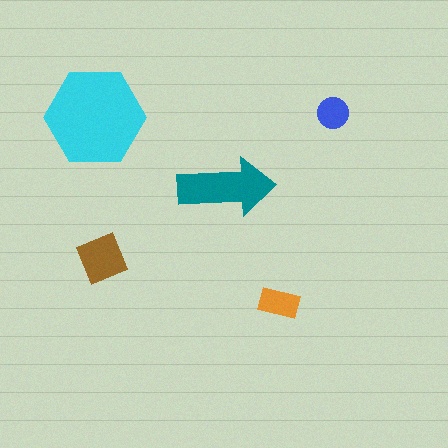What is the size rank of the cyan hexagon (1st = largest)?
1st.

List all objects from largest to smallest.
The cyan hexagon, the teal arrow, the brown diamond, the orange rectangle, the blue circle.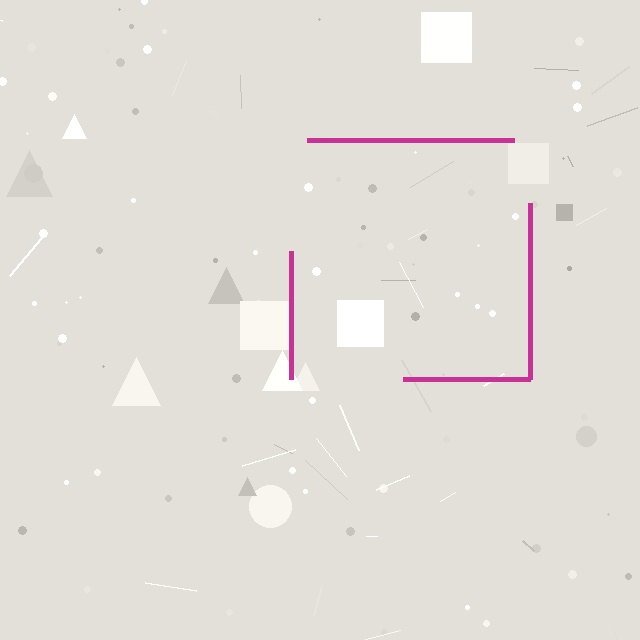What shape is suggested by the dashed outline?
The dashed outline suggests a square.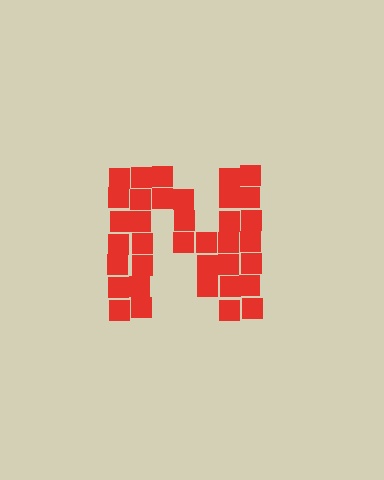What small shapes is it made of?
It is made of small squares.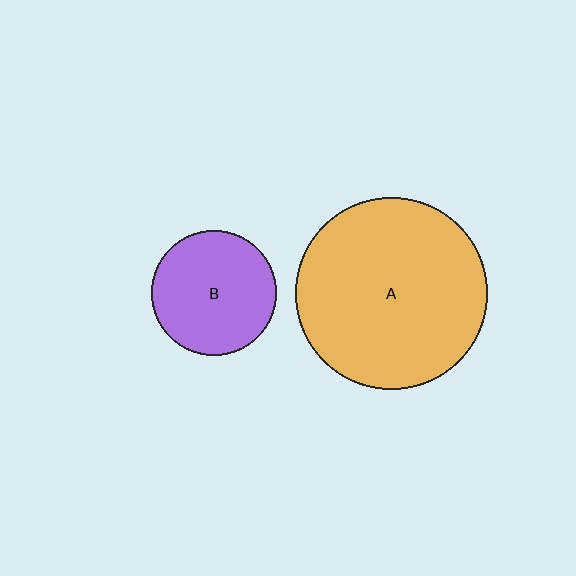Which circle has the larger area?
Circle A (orange).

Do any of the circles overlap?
No, none of the circles overlap.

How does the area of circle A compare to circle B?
Approximately 2.4 times.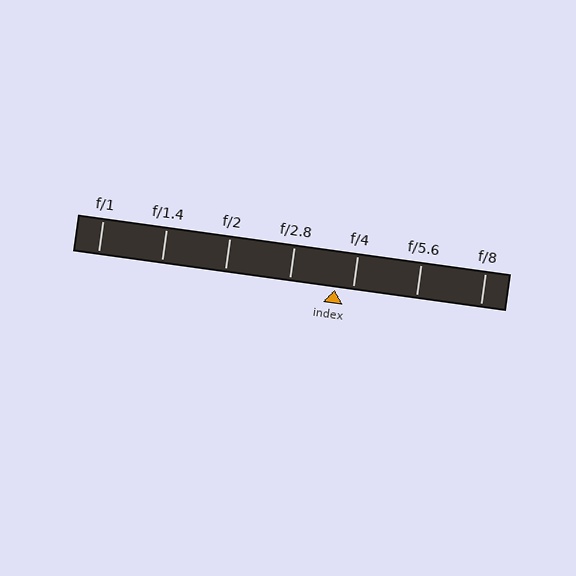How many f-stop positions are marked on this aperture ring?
There are 7 f-stop positions marked.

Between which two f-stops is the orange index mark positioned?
The index mark is between f/2.8 and f/4.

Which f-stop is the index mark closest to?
The index mark is closest to f/4.